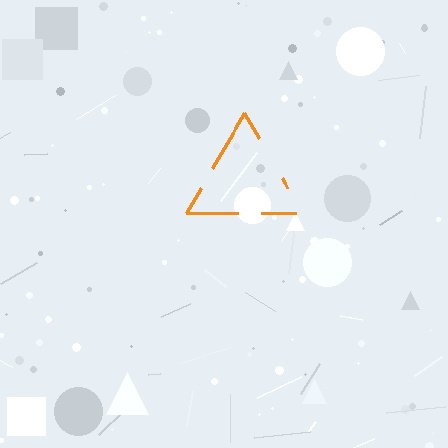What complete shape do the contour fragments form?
The contour fragments form a triangle.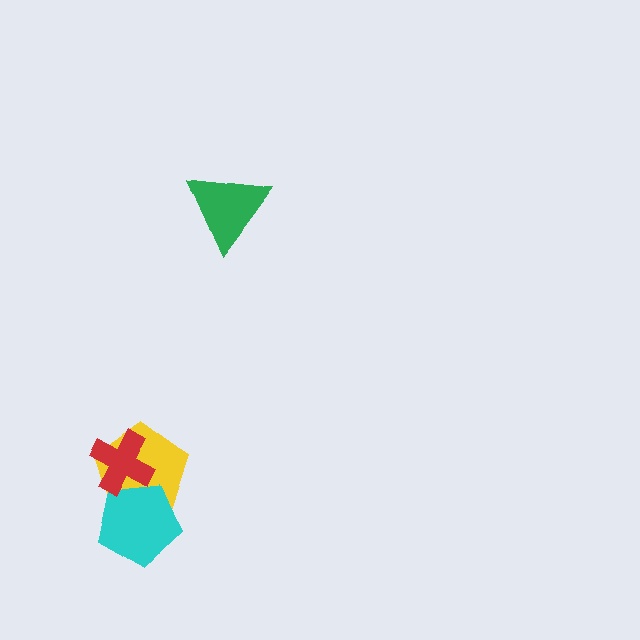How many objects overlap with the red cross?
2 objects overlap with the red cross.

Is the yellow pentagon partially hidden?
Yes, it is partially covered by another shape.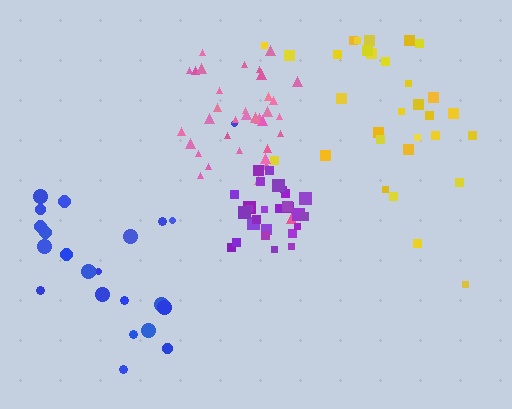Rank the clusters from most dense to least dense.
purple, pink, yellow, blue.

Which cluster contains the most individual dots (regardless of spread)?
Pink (35).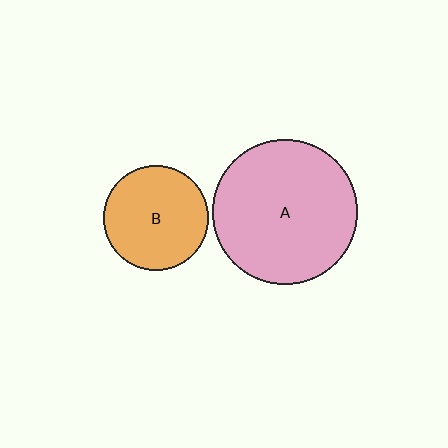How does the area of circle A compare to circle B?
Approximately 1.9 times.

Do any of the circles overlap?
No, none of the circles overlap.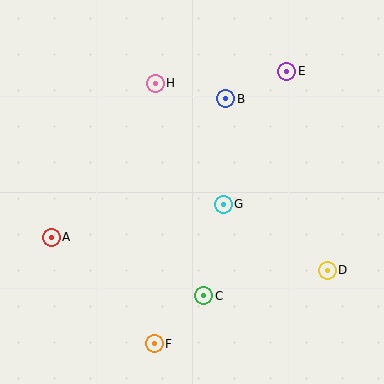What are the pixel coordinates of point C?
Point C is at (204, 296).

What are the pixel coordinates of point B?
Point B is at (226, 99).